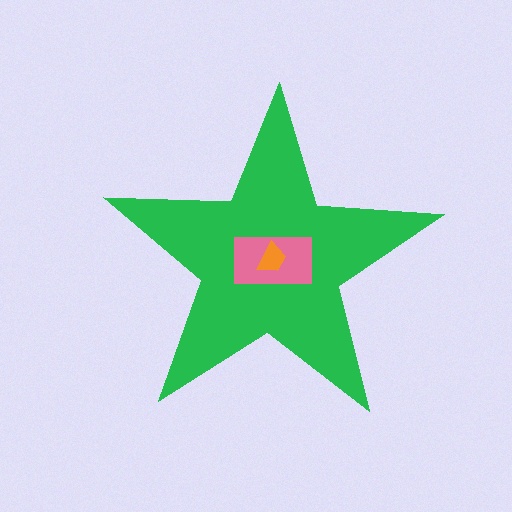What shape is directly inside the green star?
The pink rectangle.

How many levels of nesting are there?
3.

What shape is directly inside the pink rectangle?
The orange trapezoid.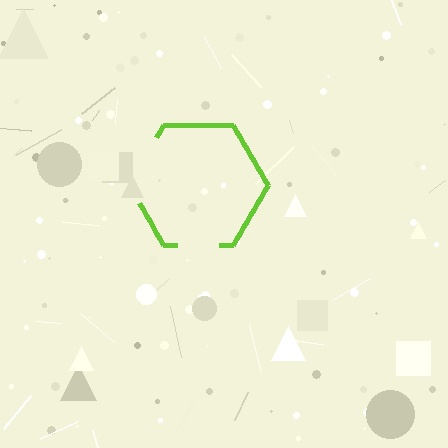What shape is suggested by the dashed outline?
The dashed outline suggests a hexagon.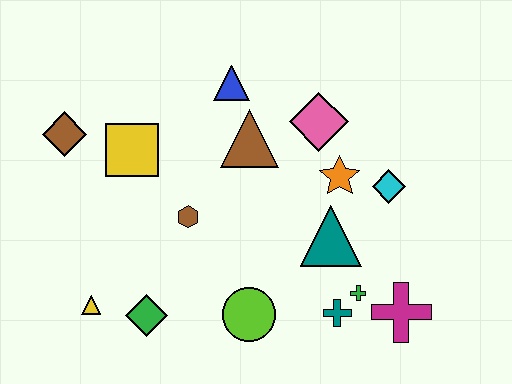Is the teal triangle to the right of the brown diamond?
Yes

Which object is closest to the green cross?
The teal cross is closest to the green cross.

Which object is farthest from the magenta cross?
The brown diamond is farthest from the magenta cross.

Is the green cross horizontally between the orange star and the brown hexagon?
No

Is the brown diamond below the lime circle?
No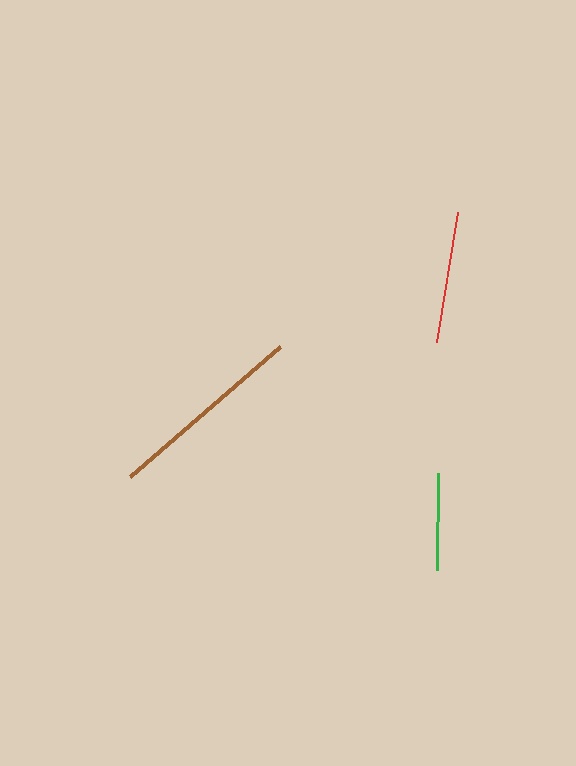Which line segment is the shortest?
The green line is the shortest at approximately 97 pixels.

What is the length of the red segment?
The red segment is approximately 132 pixels long.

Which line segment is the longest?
The brown line is the longest at approximately 199 pixels.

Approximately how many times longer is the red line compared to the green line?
The red line is approximately 1.4 times the length of the green line.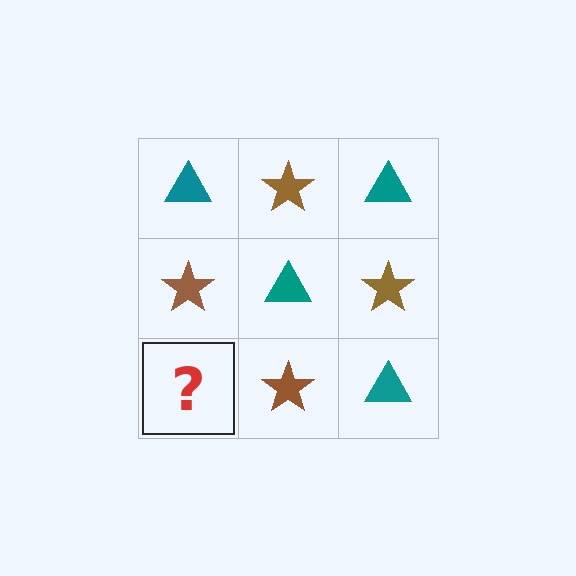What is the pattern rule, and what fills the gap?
The rule is that it alternates teal triangle and brown star in a checkerboard pattern. The gap should be filled with a teal triangle.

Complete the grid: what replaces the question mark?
The question mark should be replaced with a teal triangle.